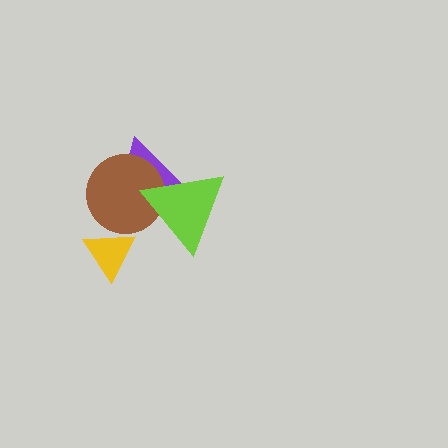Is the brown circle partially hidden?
Yes, it is partially covered by another shape.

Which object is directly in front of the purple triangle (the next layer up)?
The brown circle is directly in front of the purple triangle.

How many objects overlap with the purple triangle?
2 objects overlap with the purple triangle.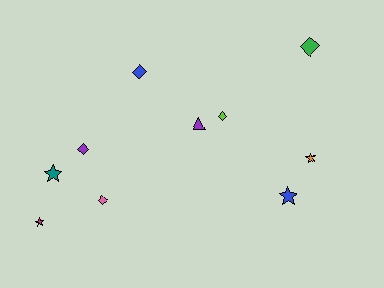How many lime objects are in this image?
There is 1 lime object.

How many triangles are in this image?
There is 1 triangle.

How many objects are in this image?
There are 10 objects.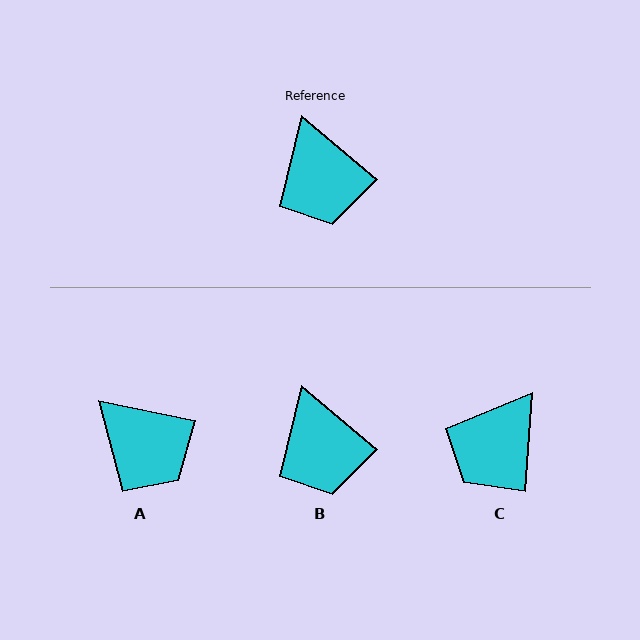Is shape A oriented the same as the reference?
No, it is off by about 29 degrees.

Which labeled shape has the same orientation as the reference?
B.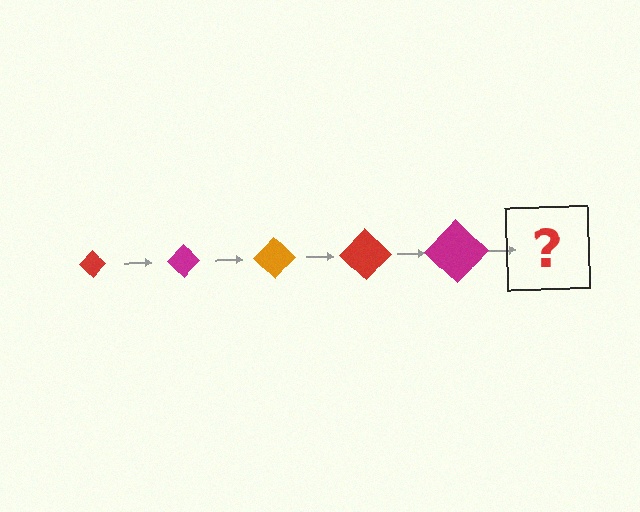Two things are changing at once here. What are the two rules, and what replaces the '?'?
The two rules are that the diamond grows larger each step and the color cycles through red, magenta, and orange. The '?' should be an orange diamond, larger than the previous one.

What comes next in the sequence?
The next element should be an orange diamond, larger than the previous one.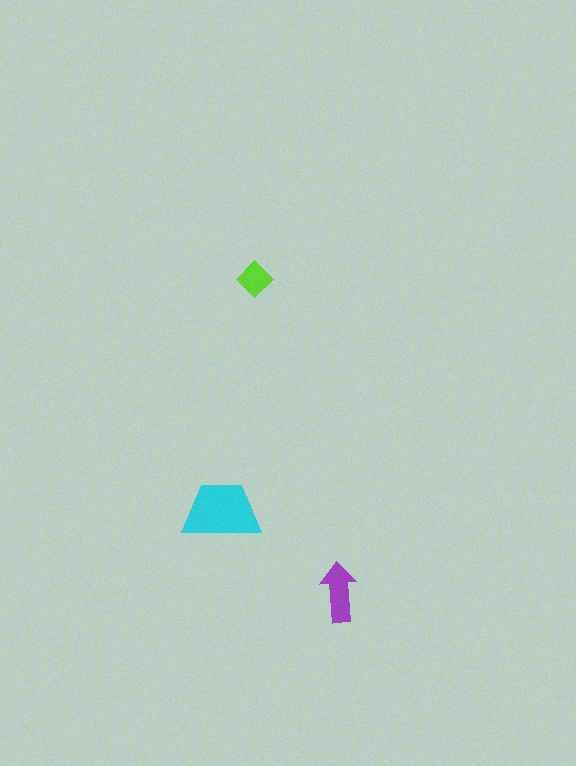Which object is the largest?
The cyan trapezoid.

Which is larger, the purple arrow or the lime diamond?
The purple arrow.